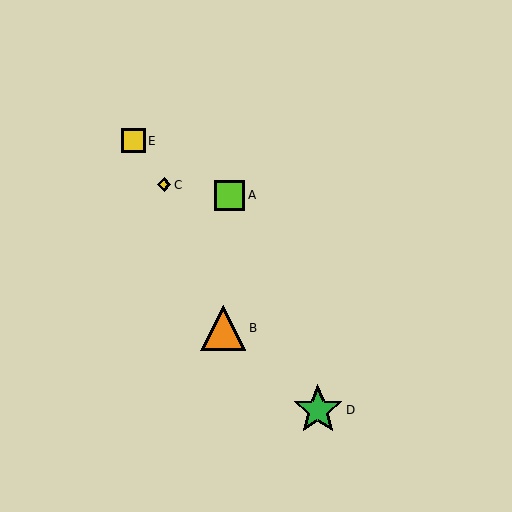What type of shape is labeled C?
Shape C is a yellow diamond.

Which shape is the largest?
The green star (labeled D) is the largest.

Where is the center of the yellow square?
The center of the yellow square is at (133, 141).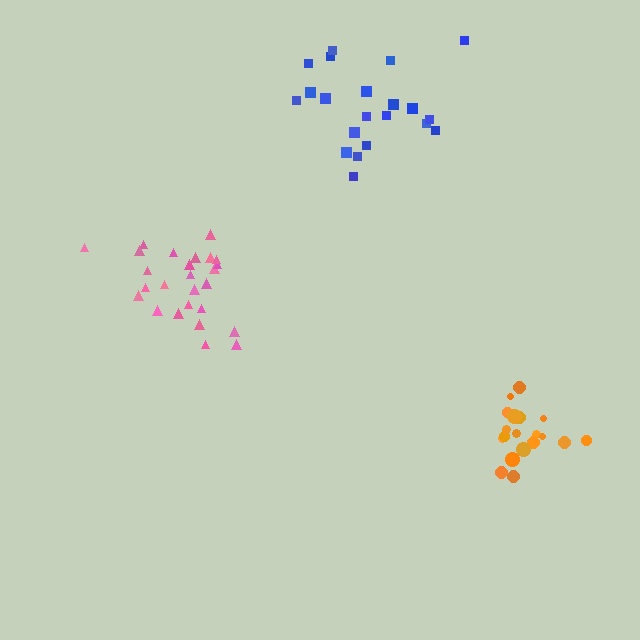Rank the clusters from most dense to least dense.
orange, pink, blue.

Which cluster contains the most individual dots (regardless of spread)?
Pink (26).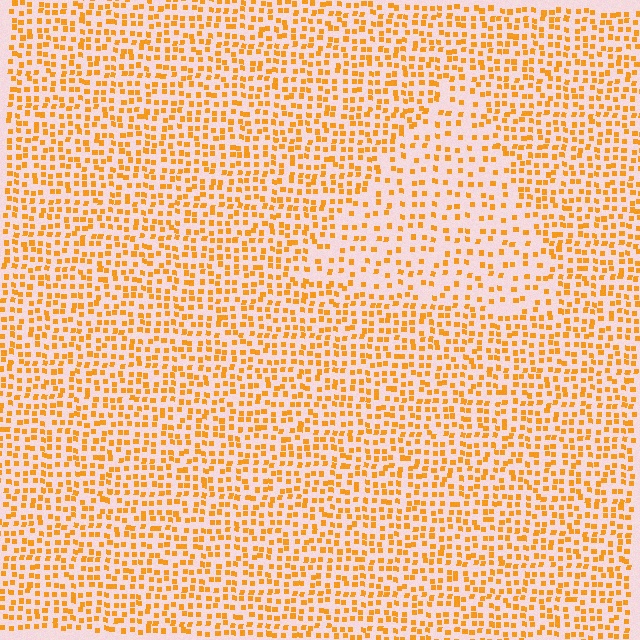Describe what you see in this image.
The image contains small orange elements arranged at two different densities. A triangle-shaped region is visible where the elements are less densely packed than the surrounding area.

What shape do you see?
I see a triangle.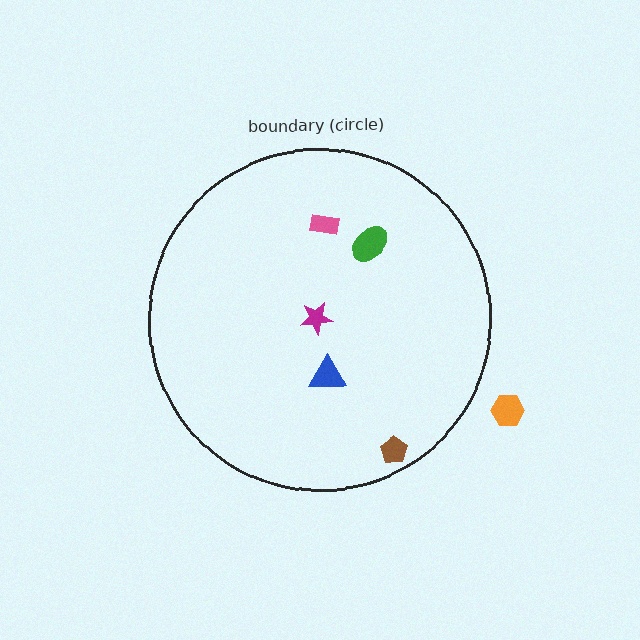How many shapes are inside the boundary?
5 inside, 1 outside.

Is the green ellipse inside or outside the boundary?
Inside.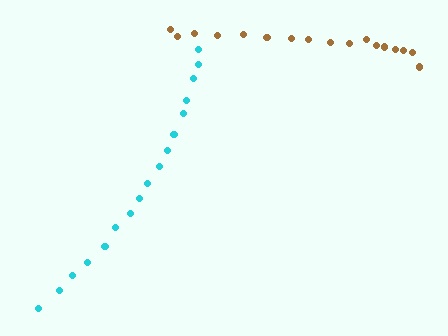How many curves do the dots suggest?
There are 2 distinct paths.